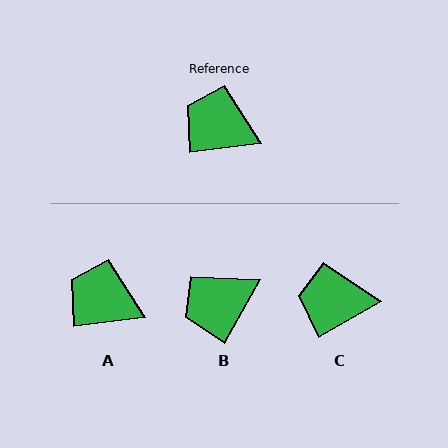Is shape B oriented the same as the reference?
No, it is off by about 54 degrees.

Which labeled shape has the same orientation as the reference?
A.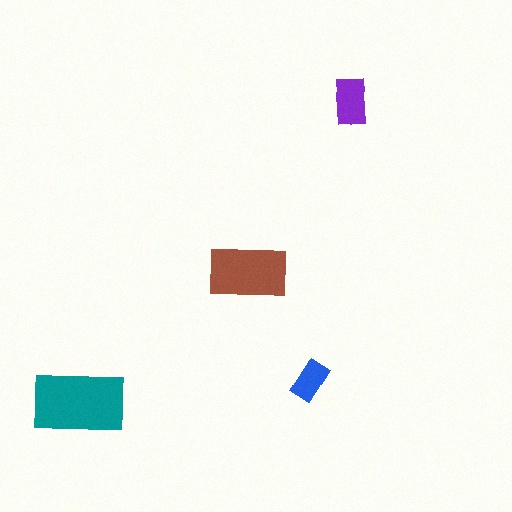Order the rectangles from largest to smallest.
the teal one, the brown one, the purple one, the blue one.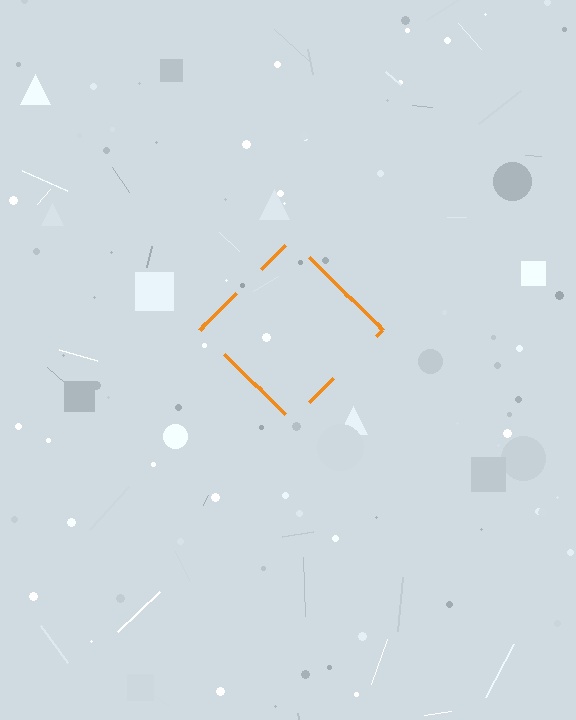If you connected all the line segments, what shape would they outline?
They would outline a diamond.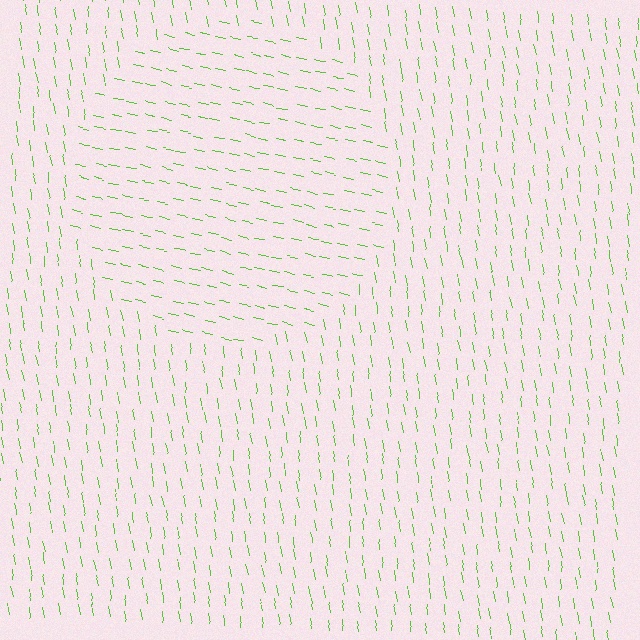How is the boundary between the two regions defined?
The boundary is defined purely by a change in line orientation (approximately 68 degrees difference). All lines are the same color and thickness.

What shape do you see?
I see a circle.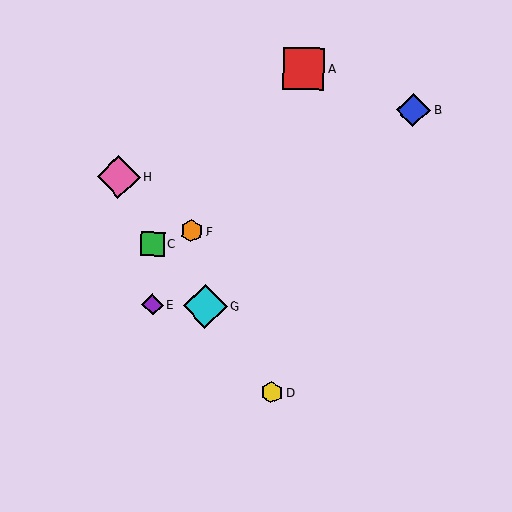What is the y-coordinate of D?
Object D is at y≈392.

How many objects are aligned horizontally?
2 objects (E, G) are aligned horizontally.